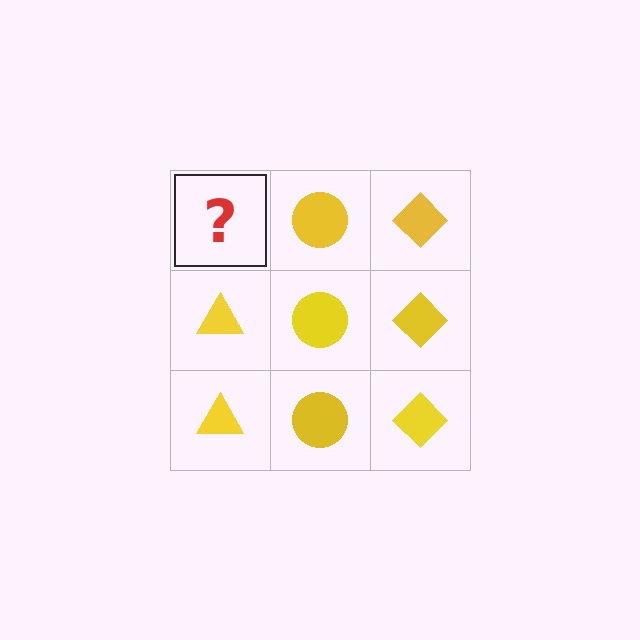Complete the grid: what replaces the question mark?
The question mark should be replaced with a yellow triangle.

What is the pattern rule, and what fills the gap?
The rule is that each column has a consistent shape. The gap should be filled with a yellow triangle.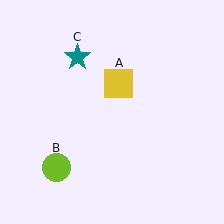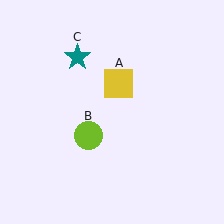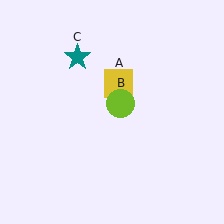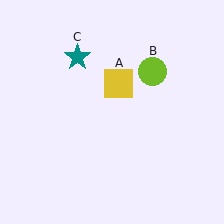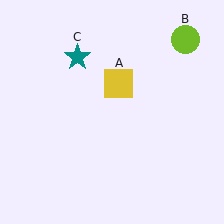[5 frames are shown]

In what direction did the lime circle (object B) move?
The lime circle (object B) moved up and to the right.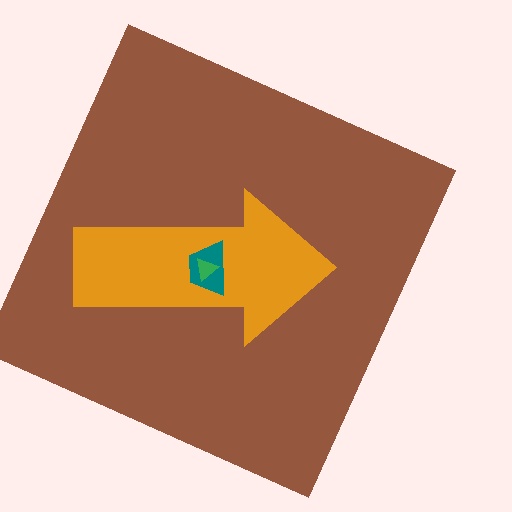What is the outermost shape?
The brown square.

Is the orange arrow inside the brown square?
Yes.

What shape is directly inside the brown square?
The orange arrow.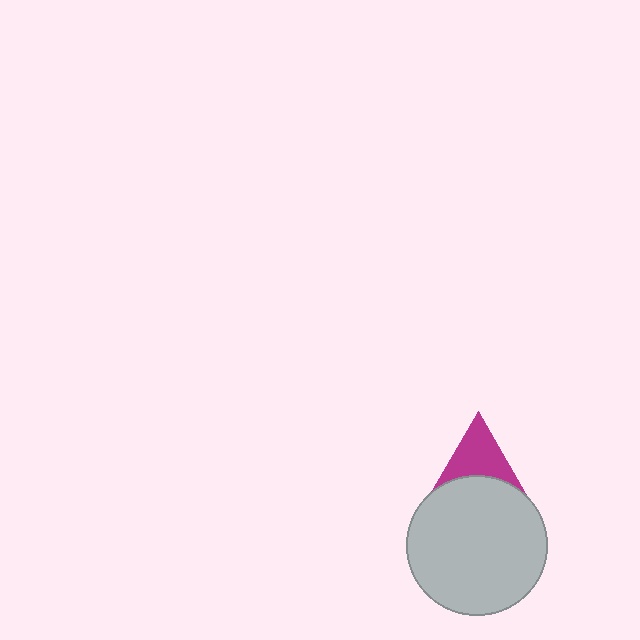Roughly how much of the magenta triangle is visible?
About half of it is visible (roughly 51%).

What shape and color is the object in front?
The object in front is a light gray circle.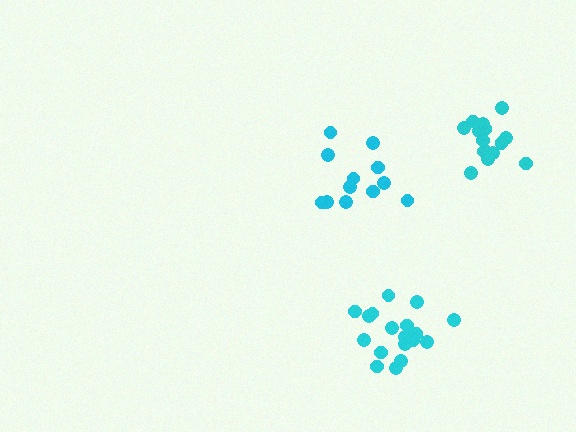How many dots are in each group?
Group 1: 15 dots, Group 2: 18 dots, Group 3: 12 dots (45 total).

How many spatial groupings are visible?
There are 3 spatial groupings.